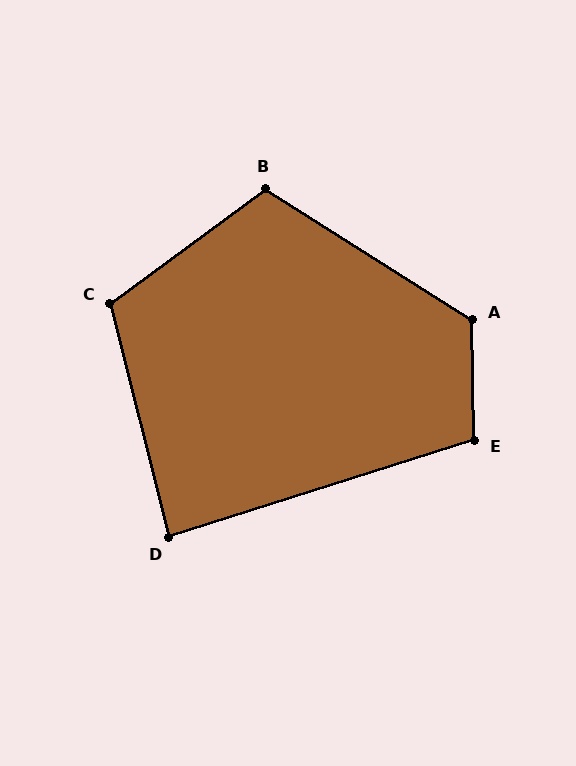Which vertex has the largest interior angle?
A, at approximately 123 degrees.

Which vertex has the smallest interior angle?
D, at approximately 87 degrees.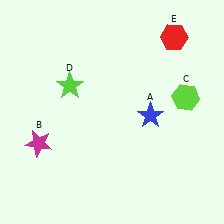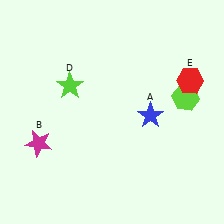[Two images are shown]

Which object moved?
The red hexagon (E) moved down.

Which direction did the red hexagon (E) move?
The red hexagon (E) moved down.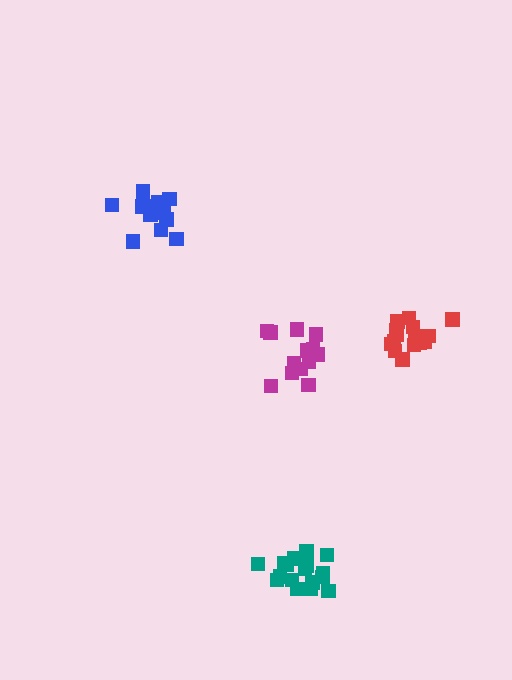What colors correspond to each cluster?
The clusters are colored: blue, magenta, red, teal.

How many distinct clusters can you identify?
There are 4 distinct clusters.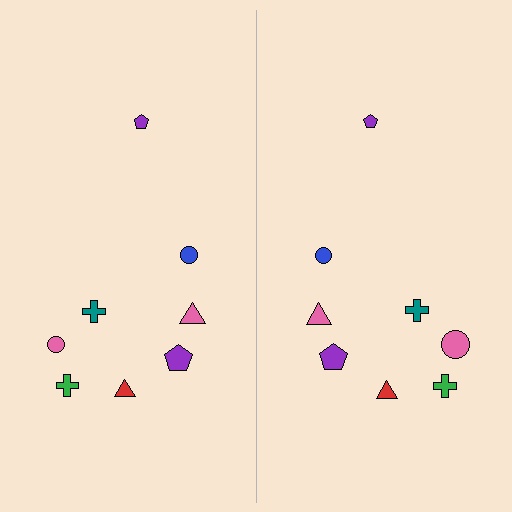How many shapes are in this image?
There are 16 shapes in this image.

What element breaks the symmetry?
The pink circle on the right side has a different size than its mirror counterpart.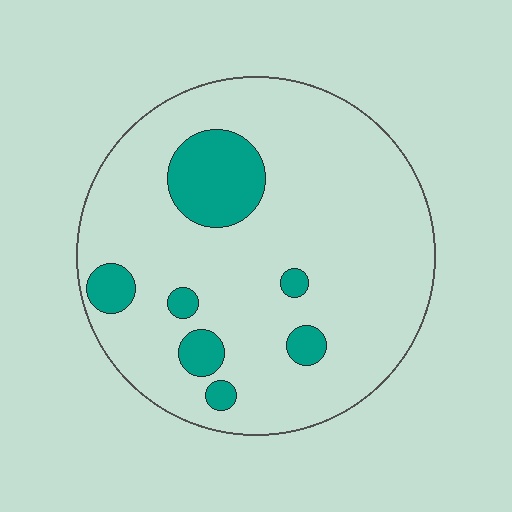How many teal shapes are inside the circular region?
7.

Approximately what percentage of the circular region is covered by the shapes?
Approximately 15%.